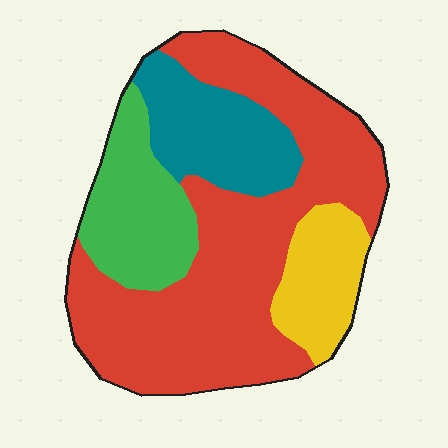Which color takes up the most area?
Red, at roughly 55%.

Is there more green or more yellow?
Green.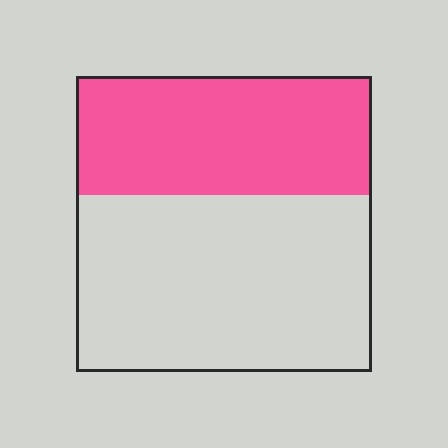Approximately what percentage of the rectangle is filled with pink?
Approximately 40%.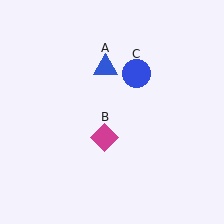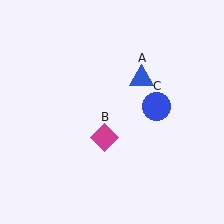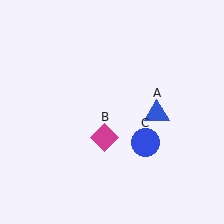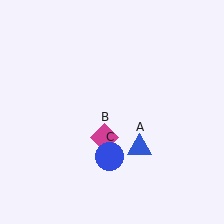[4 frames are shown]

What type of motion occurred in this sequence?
The blue triangle (object A), blue circle (object C) rotated clockwise around the center of the scene.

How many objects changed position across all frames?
2 objects changed position: blue triangle (object A), blue circle (object C).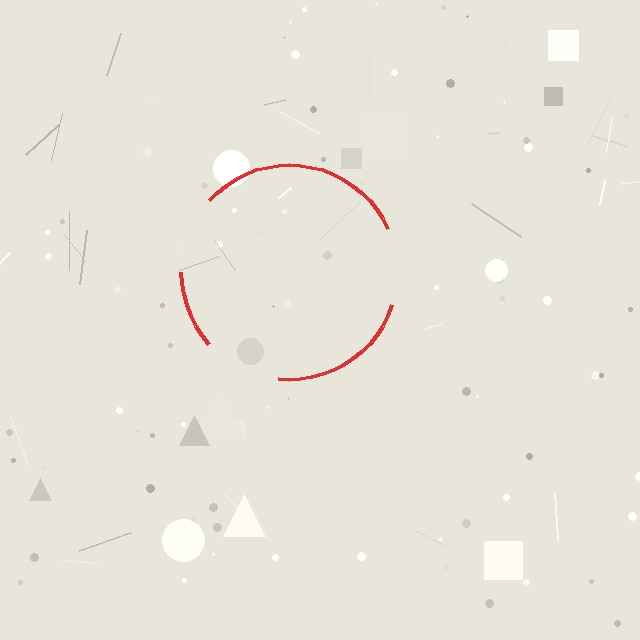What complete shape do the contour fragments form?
The contour fragments form a circle.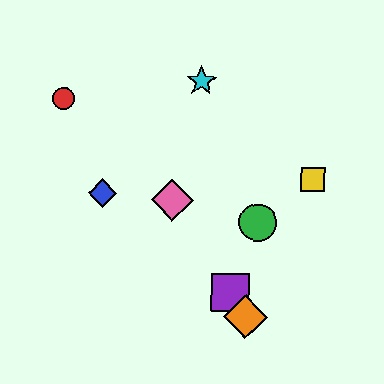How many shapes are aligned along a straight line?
3 shapes (the purple square, the orange diamond, the pink diamond) are aligned along a straight line.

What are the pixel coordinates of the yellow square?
The yellow square is at (312, 180).